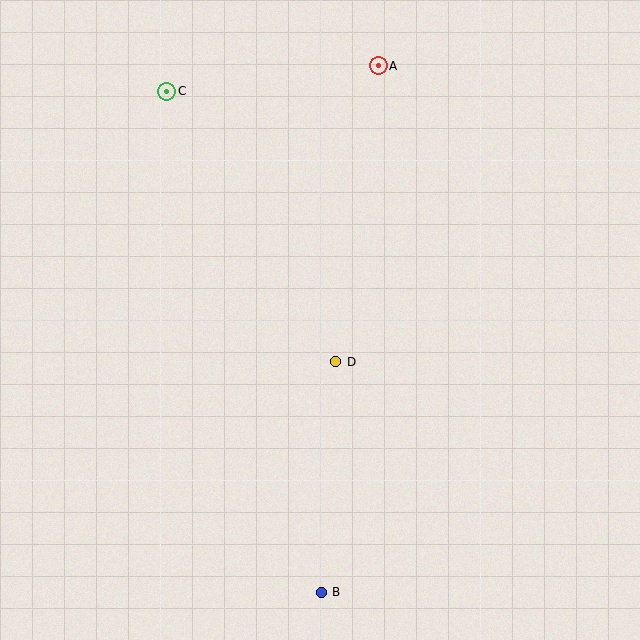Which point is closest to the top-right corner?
Point A is closest to the top-right corner.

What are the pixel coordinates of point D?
Point D is at (336, 362).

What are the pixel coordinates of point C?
Point C is at (167, 91).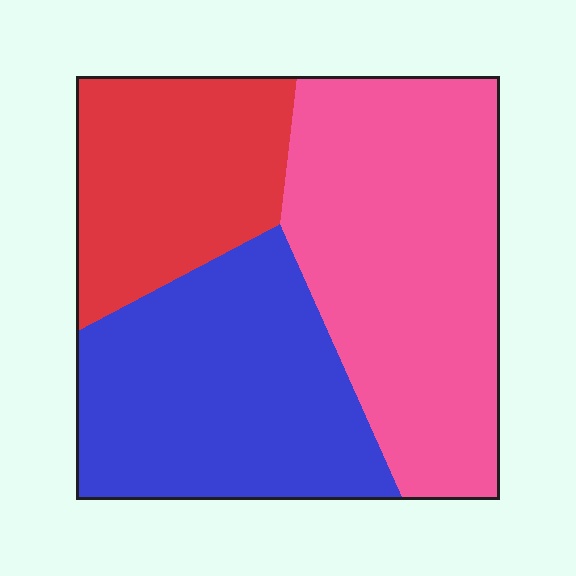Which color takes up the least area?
Red, at roughly 25%.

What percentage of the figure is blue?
Blue takes up between a third and a half of the figure.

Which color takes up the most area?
Pink, at roughly 40%.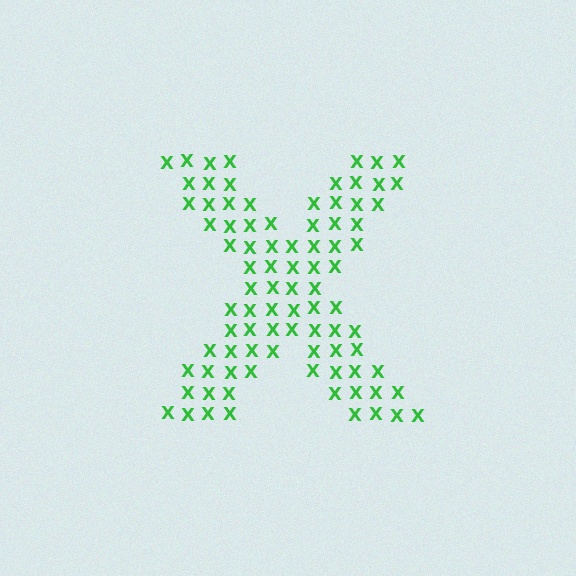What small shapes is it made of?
It is made of small letter X's.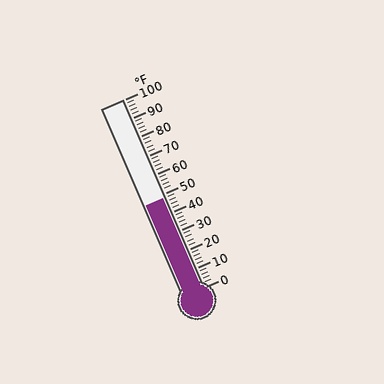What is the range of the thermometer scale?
The thermometer scale ranges from 0°F to 100°F.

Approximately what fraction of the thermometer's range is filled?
The thermometer is filled to approximately 50% of its range.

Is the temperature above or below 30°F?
The temperature is above 30°F.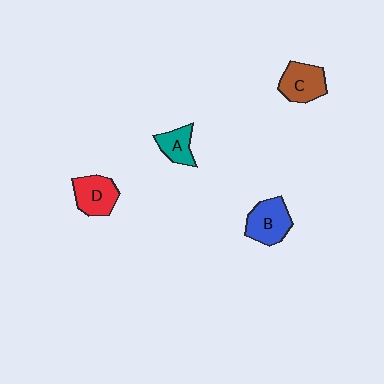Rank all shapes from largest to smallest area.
From largest to smallest: B (blue), C (brown), D (red), A (teal).